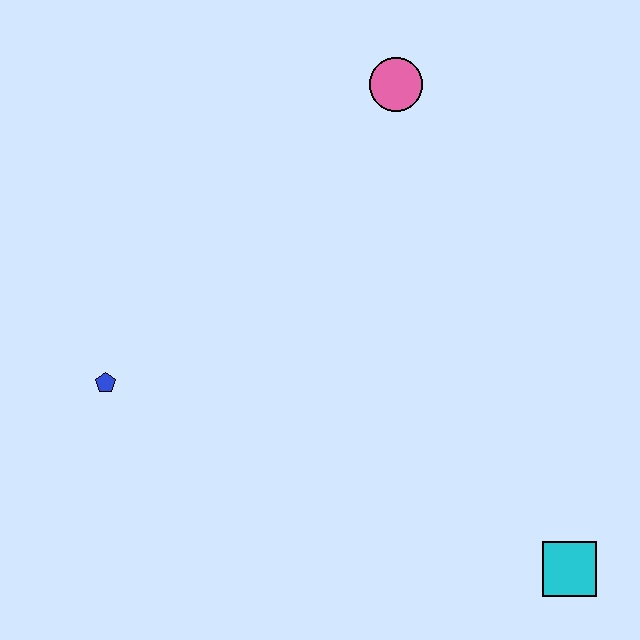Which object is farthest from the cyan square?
The pink circle is farthest from the cyan square.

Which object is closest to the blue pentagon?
The pink circle is closest to the blue pentagon.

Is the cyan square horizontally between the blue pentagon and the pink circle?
No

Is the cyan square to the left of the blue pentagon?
No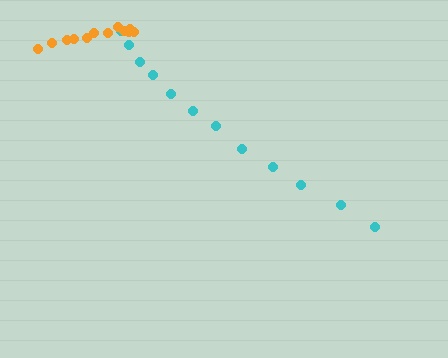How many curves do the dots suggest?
There are 2 distinct paths.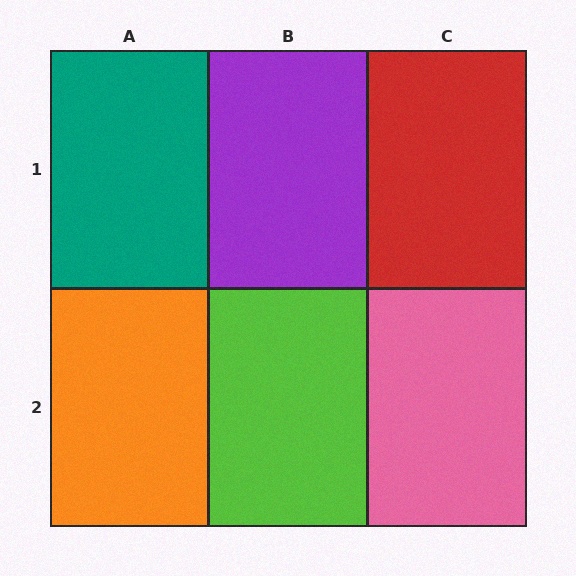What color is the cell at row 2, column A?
Orange.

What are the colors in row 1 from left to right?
Teal, purple, red.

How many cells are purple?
1 cell is purple.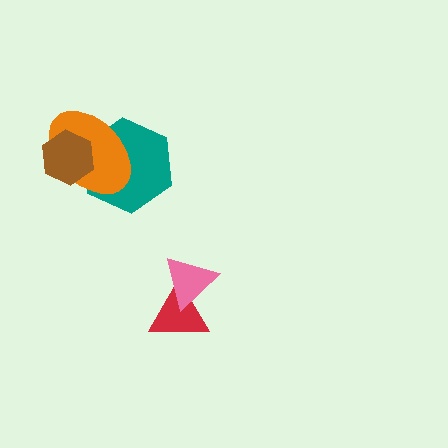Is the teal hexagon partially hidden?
Yes, it is partially covered by another shape.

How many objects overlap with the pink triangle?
1 object overlaps with the pink triangle.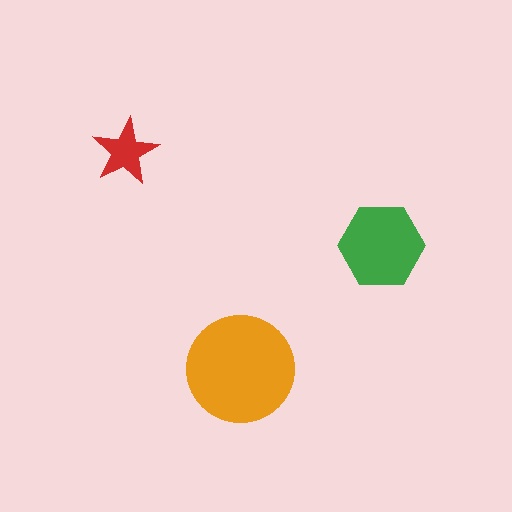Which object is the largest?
The orange circle.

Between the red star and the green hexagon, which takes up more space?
The green hexagon.